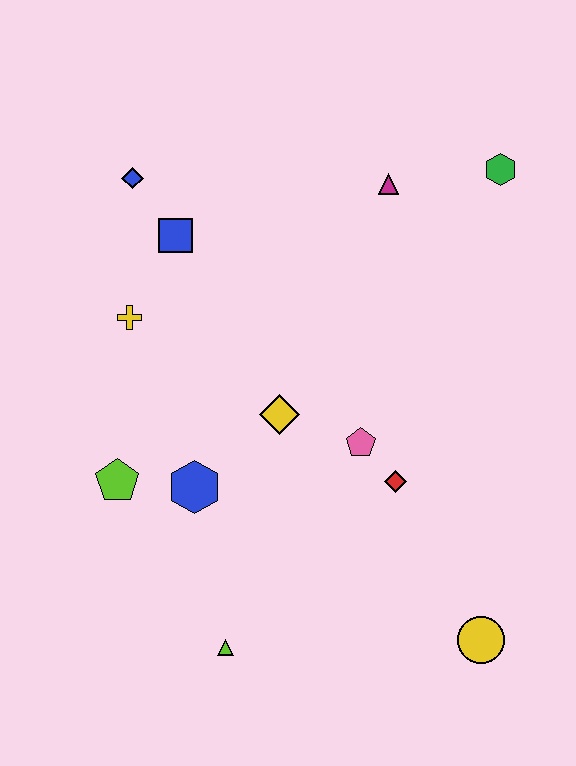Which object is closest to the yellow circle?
The red diamond is closest to the yellow circle.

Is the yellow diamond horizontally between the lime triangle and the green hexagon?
Yes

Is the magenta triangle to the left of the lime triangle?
No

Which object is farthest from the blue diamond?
The yellow circle is farthest from the blue diamond.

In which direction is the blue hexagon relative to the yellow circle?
The blue hexagon is to the left of the yellow circle.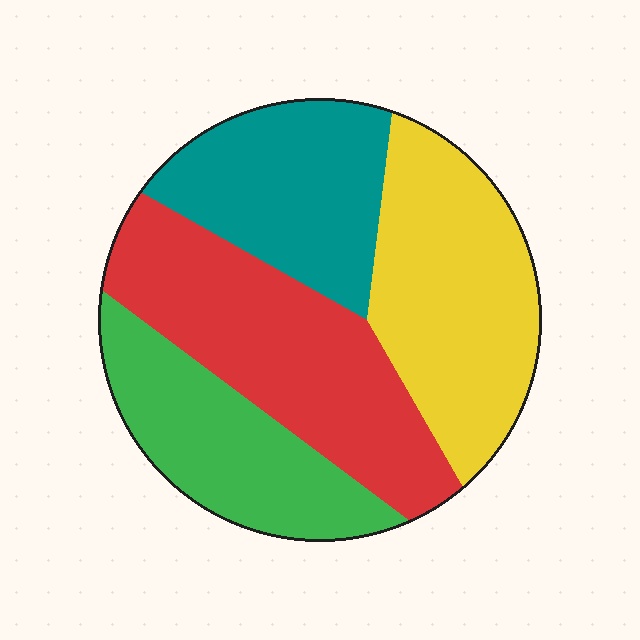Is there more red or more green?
Red.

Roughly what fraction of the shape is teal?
Teal takes up about one fifth (1/5) of the shape.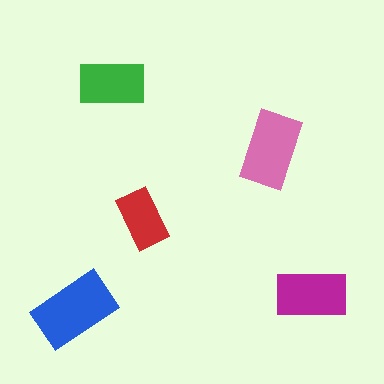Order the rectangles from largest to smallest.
the blue one, the pink one, the magenta one, the green one, the red one.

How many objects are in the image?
There are 5 objects in the image.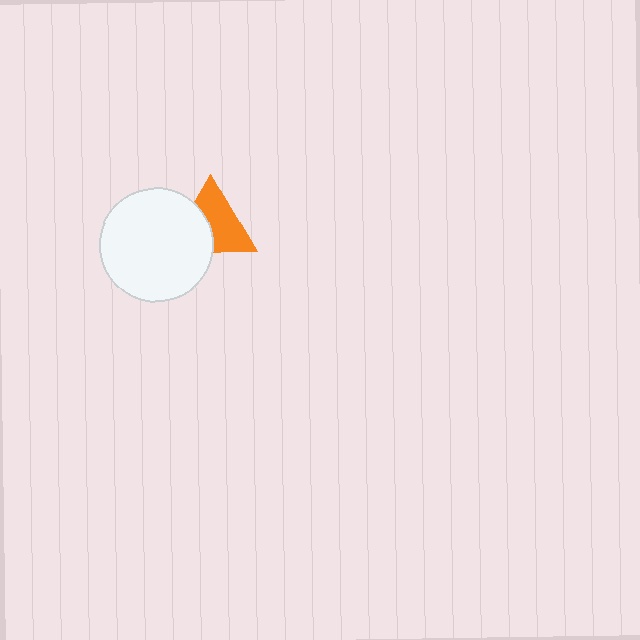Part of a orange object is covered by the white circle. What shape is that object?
It is a triangle.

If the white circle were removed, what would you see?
You would see the complete orange triangle.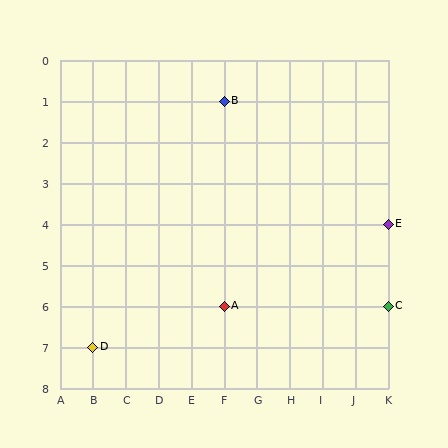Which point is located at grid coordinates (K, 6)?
Point C is at (K, 6).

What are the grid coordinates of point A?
Point A is at grid coordinates (F, 6).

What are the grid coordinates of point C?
Point C is at grid coordinates (K, 6).